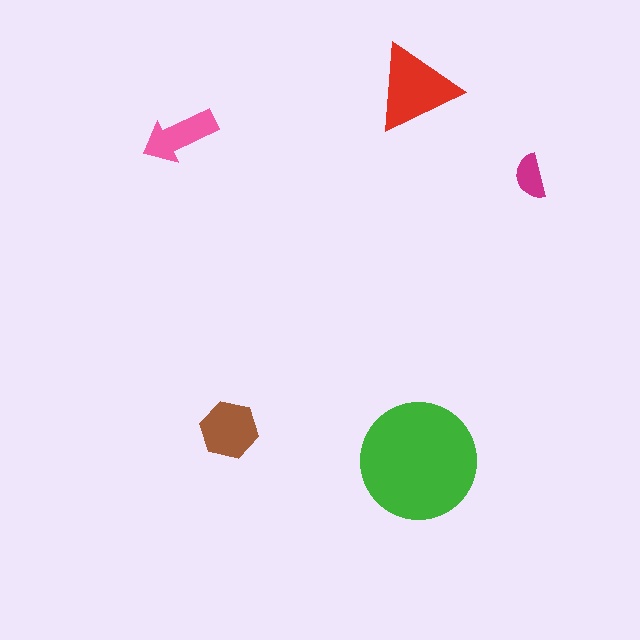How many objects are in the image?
There are 5 objects in the image.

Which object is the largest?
The green circle.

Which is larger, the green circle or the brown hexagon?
The green circle.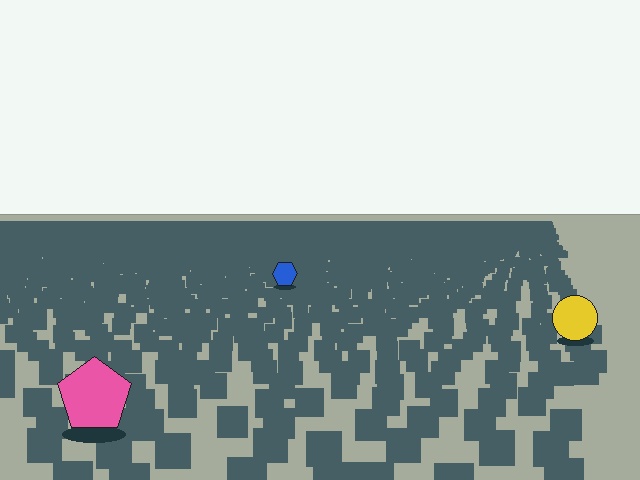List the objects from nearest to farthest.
From nearest to farthest: the pink pentagon, the yellow circle, the blue hexagon.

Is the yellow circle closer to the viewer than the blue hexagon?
Yes. The yellow circle is closer — you can tell from the texture gradient: the ground texture is coarser near it.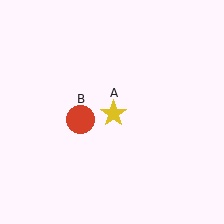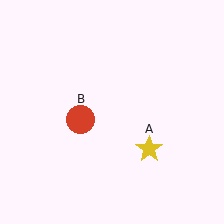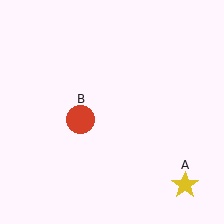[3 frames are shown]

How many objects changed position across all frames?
1 object changed position: yellow star (object A).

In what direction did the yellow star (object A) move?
The yellow star (object A) moved down and to the right.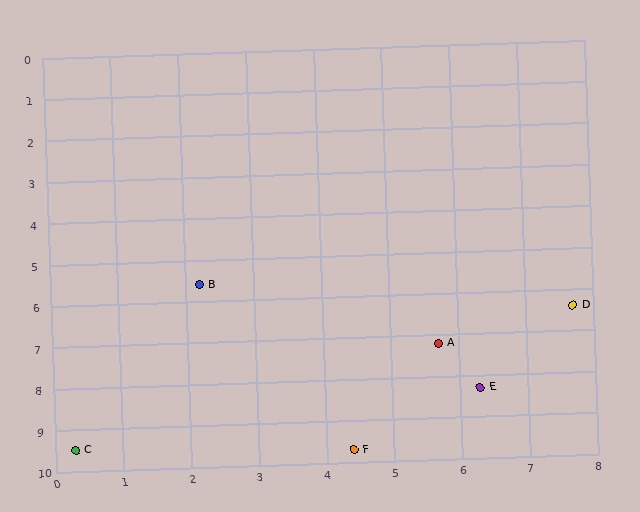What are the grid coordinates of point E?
Point E is at approximately (6.3, 8.3).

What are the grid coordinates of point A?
Point A is at approximately (5.7, 7.2).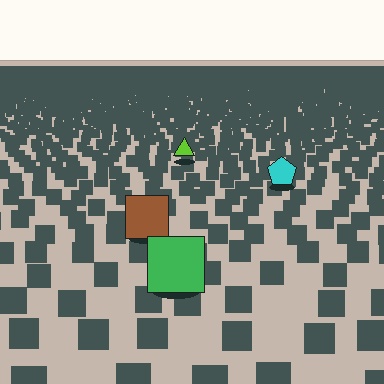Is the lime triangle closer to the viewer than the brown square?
No. The brown square is closer — you can tell from the texture gradient: the ground texture is coarser near it.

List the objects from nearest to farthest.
From nearest to farthest: the green square, the brown square, the cyan pentagon, the lime triangle.